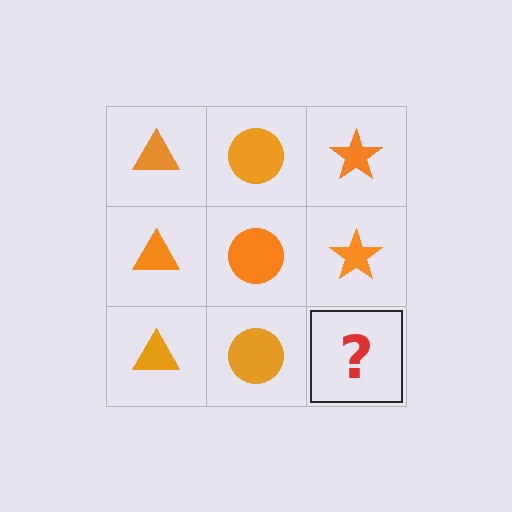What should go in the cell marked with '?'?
The missing cell should contain an orange star.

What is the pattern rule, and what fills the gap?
The rule is that each column has a consistent shape. The gap should be filled with an orange star.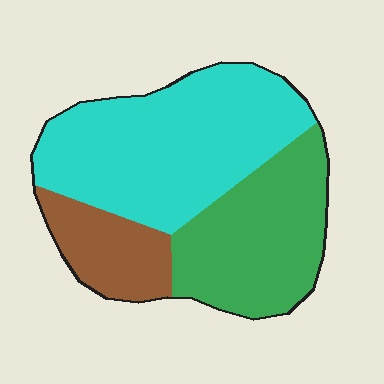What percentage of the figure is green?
Green covers roughly 35% of the figure.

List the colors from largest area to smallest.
From largest to smallest: cyan, green, brown.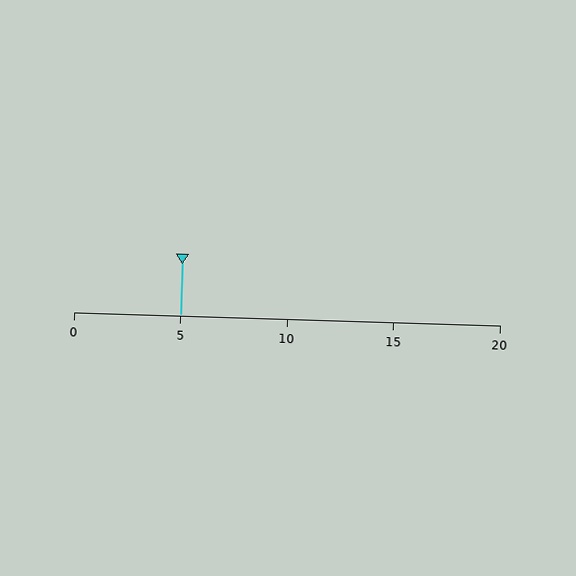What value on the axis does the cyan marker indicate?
The marker indicates approximately 5.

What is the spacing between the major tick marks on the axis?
The major ticks are spaced 5 apart.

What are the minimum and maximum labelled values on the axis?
The axis runs from 0 to 20.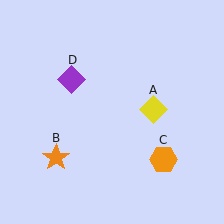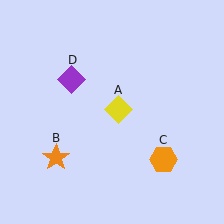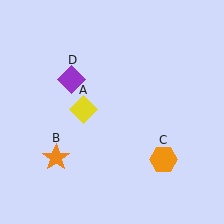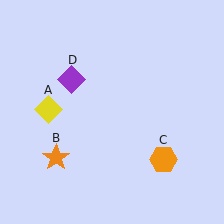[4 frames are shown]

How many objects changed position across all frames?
1 object changed position: yellow diamond (object A).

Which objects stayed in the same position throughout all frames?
Orange star (object B) and orange hexagon (object C) and purple diamond (object D) remained stationary.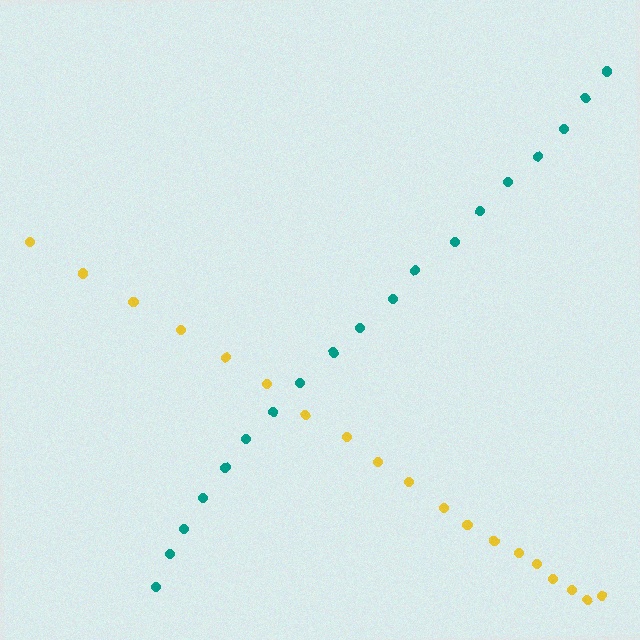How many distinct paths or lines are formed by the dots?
There are 2 distinct paths.